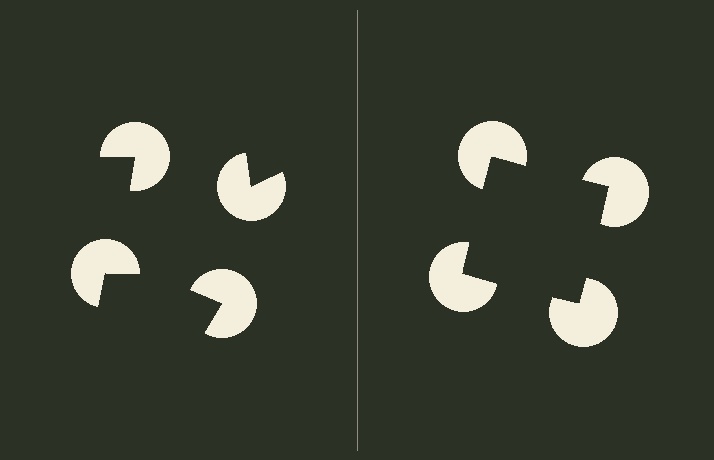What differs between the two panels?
The pac-man discs are positioned identically on both sides; only the wedge orientations differ. On the right they align to a square; on the left they are misaligned.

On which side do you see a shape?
An illusory square appears on the right side. On the left side the wedge cuts are rotated, so no coherent shape forms.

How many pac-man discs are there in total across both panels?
8 — 4 on each side.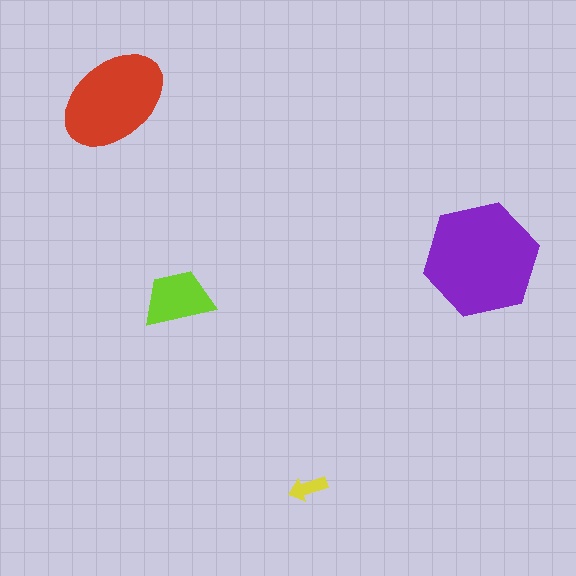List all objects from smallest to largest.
The yellow arrow, the lime trapezoid, the red ellipse, the purple hexagon.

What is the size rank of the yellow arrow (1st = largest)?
4th.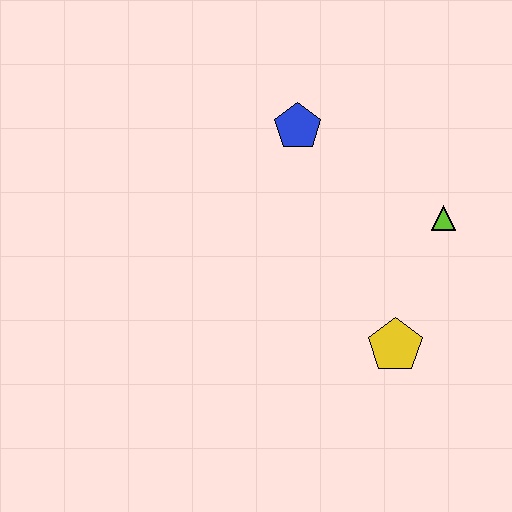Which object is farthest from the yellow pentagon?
The blue pentagon is farthest from the yellow pentagon.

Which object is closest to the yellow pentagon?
The lime triangle is closest to the yellow pentagon.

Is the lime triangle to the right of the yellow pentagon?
Yes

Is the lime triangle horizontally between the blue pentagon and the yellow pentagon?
No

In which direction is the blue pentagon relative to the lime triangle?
The blue pentagon is to the left of the lime triangle.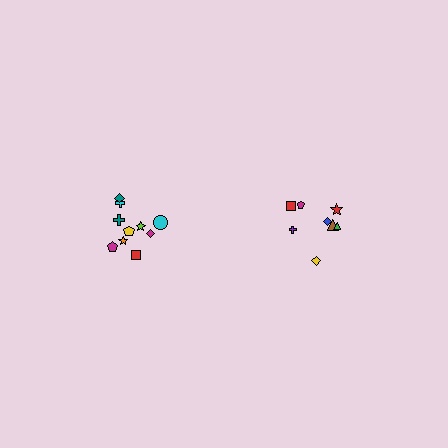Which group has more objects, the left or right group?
The left group.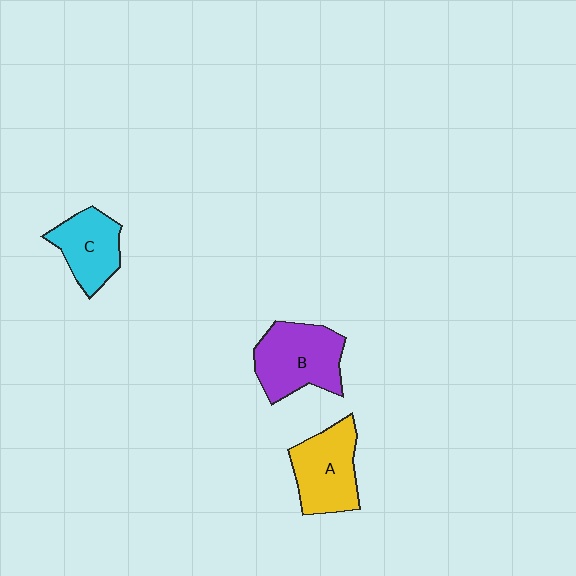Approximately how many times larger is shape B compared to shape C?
Approximately 1.3 times.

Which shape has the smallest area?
Shape C (cyan).